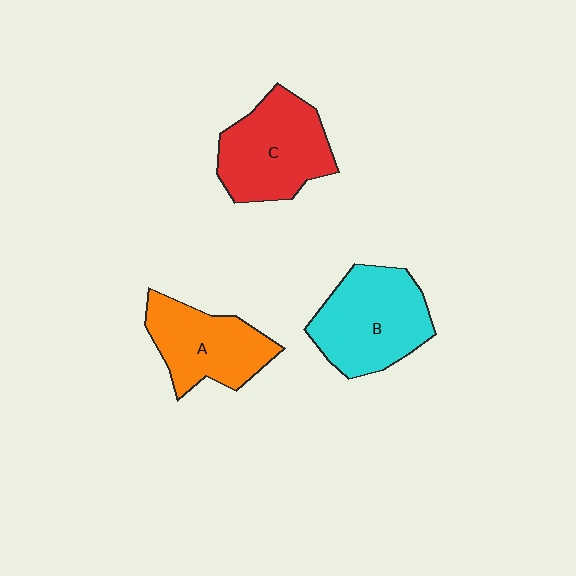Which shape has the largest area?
Shape B (cyan).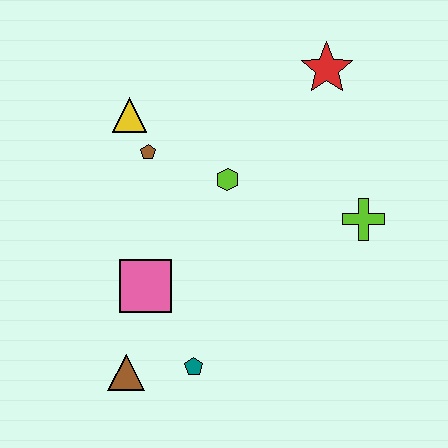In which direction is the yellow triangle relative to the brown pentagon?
The yellow triangle is above the brown pentagon.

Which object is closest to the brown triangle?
The teal pentagon is closest to the brown triangle.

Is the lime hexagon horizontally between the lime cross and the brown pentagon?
Yes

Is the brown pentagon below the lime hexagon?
No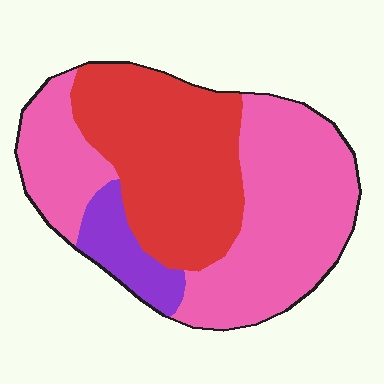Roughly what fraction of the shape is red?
Red covers about 40% of the shape.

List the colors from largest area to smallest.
From largest to smallest: pink, red, purple.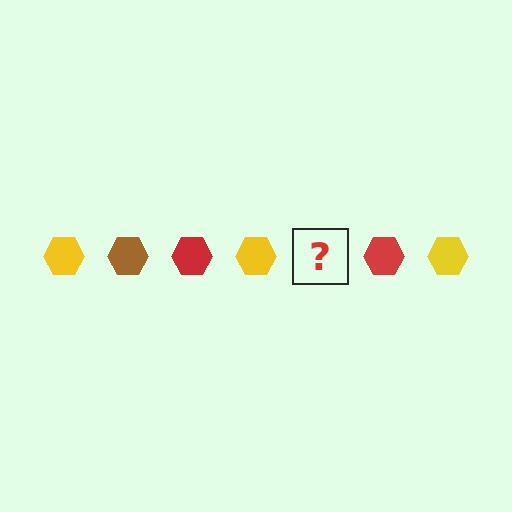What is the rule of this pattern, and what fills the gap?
The rule is that the pattern cycles through yellow, brown, red hexagons. The gap should be filled with a brown hexagon.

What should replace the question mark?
The question mark should be replaced with a brown hexagon.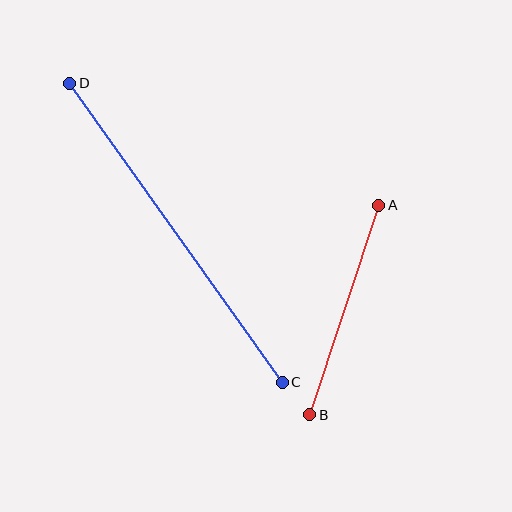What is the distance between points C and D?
The distance is approximately 366 pixels.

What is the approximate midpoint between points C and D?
The midpoint is at approximately (176, 233) pixels.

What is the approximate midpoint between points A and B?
The midpoint is at approximately (344, 310) pixels.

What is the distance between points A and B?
The distance is approximately 220 pixels.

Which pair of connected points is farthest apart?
Points C and D are farthest apart.